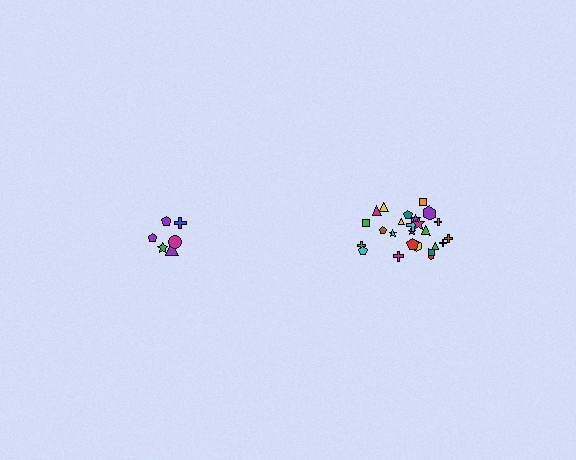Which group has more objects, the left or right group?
The right group.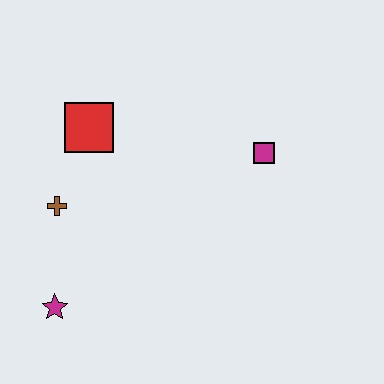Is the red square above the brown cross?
Yes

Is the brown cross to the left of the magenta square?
Yes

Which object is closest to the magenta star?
The brown cross is closest to the magenta star.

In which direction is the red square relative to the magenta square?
The red square is to the left of the magenta square.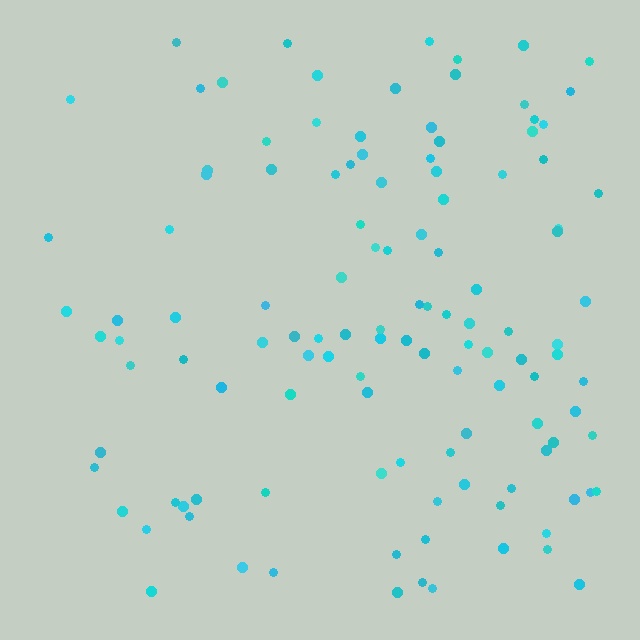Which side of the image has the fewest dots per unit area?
The left.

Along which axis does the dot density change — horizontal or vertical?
Horizontal.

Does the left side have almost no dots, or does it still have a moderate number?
Still a moderate number, just noticeably fewer than the right.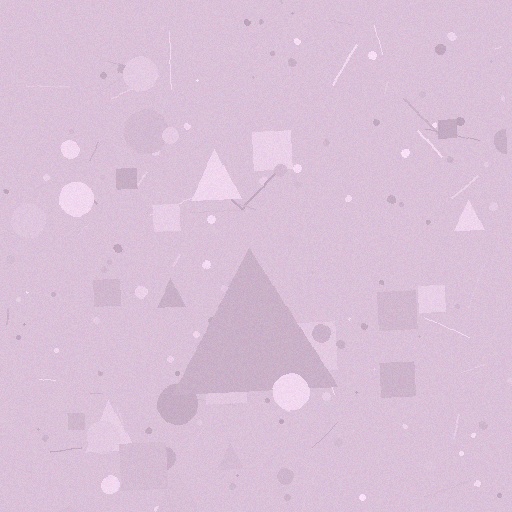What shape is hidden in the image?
A triangle is hidden in the image.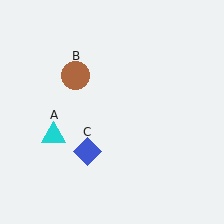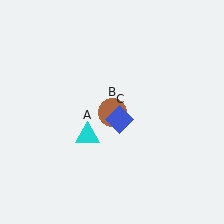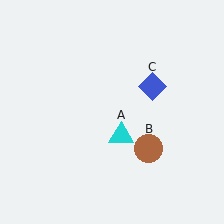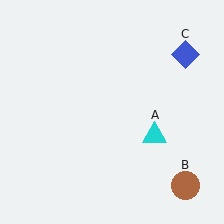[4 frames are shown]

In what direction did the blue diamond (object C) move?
The blue diamond (object C) moved up and to the right.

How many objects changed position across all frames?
3 objects changed position: cyan triangle (object A), brown circle (object B), blue diamond (object C).